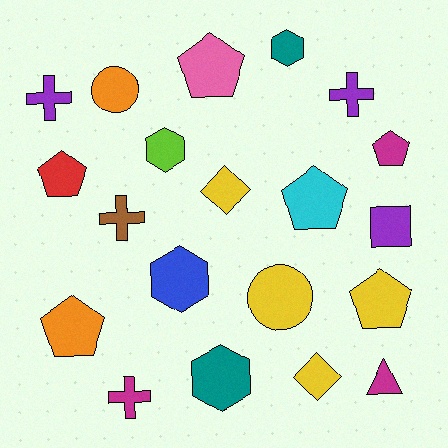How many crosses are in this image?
There are 4 crosses.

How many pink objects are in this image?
There is 1 pink object.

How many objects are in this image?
There are 20 objects.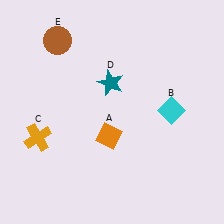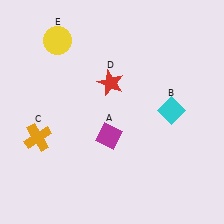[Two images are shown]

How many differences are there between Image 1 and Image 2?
There are 3 differences between the two images.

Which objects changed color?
A changed from orange to magenta. D changed from teal to red. E changed from brown to yellow.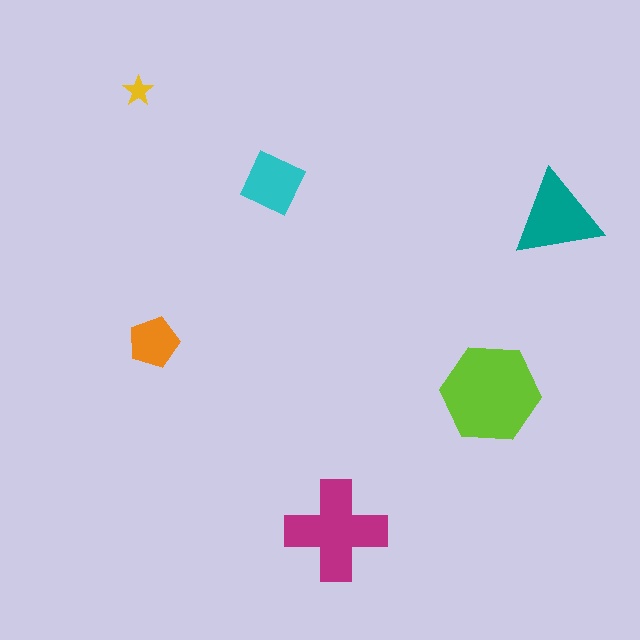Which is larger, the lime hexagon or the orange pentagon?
The lime hexagon.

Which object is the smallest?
The yellow star.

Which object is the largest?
The lime hexagon.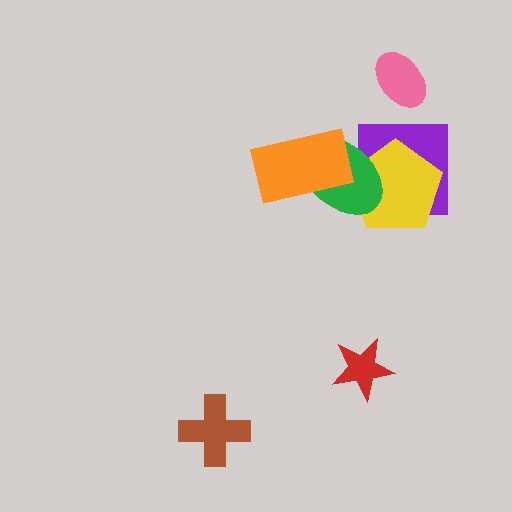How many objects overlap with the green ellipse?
3 objects overlap with the green ellipse.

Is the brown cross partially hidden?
No, no other shape covers it.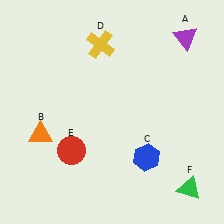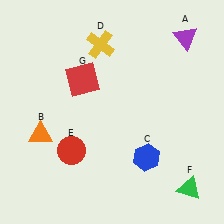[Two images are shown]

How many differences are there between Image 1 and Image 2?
There is 1 difference between the two images.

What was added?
A red square (G) was added in Image 2.